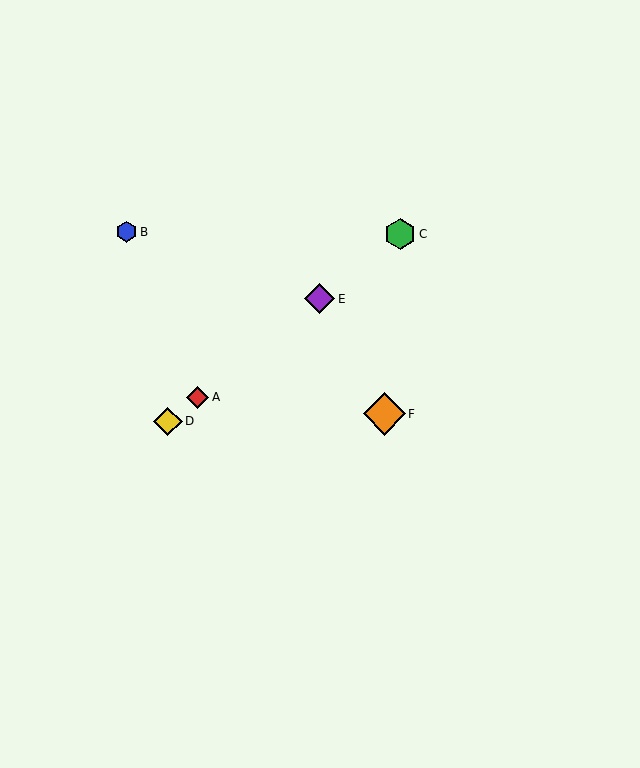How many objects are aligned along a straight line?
4 objects (A, C, D, E) are aligned along a straight line.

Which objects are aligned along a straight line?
Objects A, C, D, E are aligned along a straight line.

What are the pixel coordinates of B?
Object B is at (127, 232).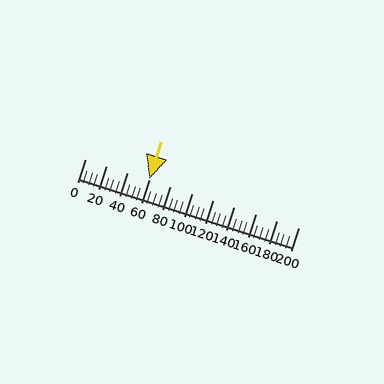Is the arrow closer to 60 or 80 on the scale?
The arrow is closer to 60.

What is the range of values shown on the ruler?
The ruler shows values from 0 to 200.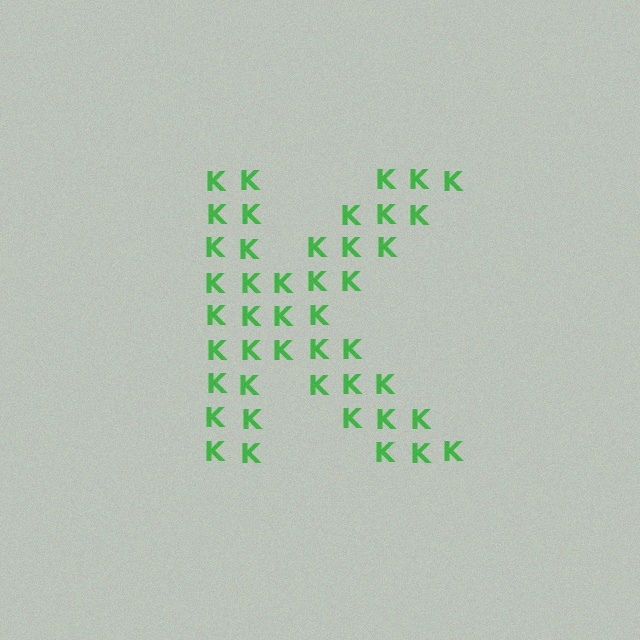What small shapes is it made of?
It is made of small letter K's.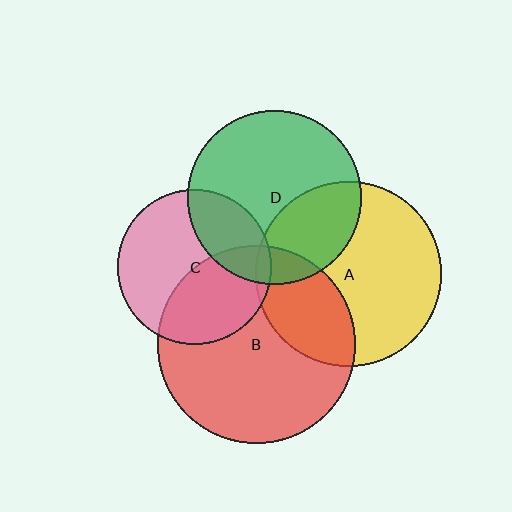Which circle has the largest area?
Circle B (red).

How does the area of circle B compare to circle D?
Approximately 1.3 times.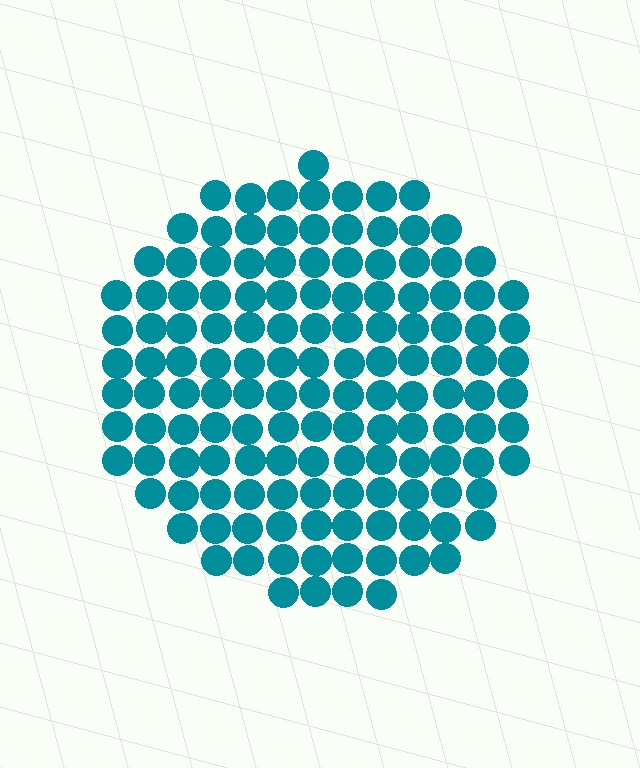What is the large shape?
The large shape is a circle.